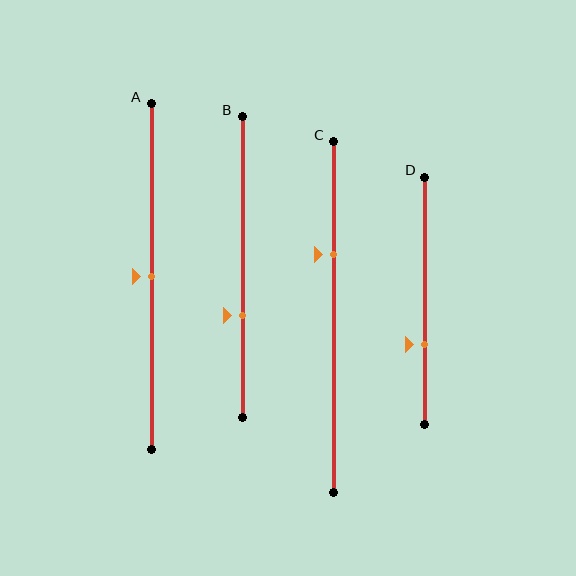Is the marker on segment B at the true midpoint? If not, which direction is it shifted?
No, the marker on segment B is shifted downward by about 16% of the segment length.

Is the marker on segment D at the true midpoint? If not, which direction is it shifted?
No, the marker on segment D is shifted downward by about 18% of the segment length.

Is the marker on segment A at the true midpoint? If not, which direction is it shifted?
Yes, the marker on segment A is at the true midpoint.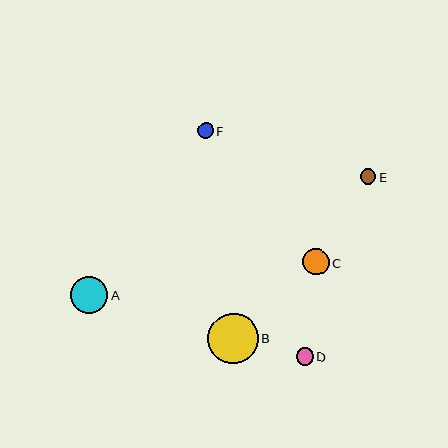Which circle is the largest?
Circle B is the largest with a size of approximately 50 pixels.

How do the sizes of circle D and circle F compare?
Circle D and circle F are approximately the same size.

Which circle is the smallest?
Circle E is the smallest with a size of approximately 15 pixels.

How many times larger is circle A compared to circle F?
Circle A is approximately 2.4 times the size of circle F.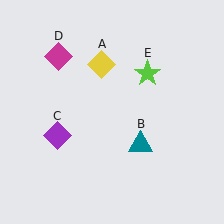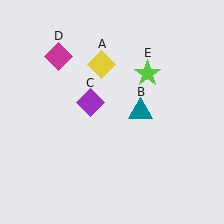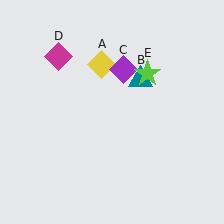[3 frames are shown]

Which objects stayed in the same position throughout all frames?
Yellow diamond (object A) and magenta diamond (object D) and lime star (object E) remained stationary.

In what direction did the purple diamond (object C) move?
The purple diamond (object C) moved up and to the right.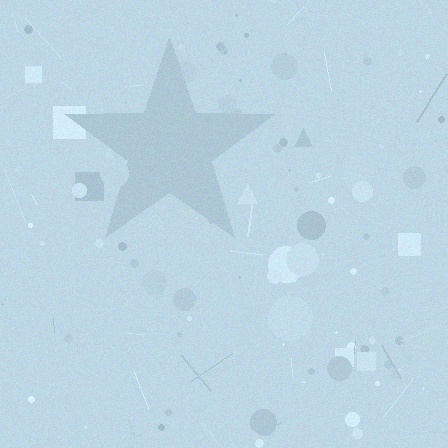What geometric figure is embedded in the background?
A star is embedded in the background.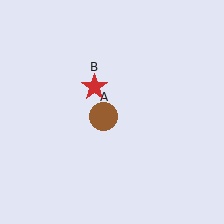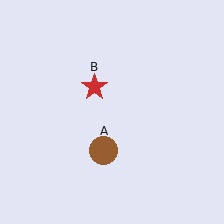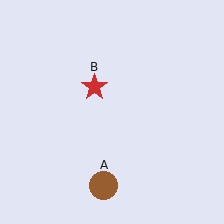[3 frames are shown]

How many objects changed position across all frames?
1 object changed position: brown circle (object A).